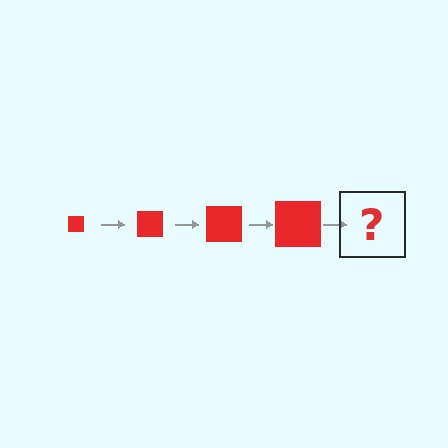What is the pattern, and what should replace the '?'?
The pattern is that the square gets progressively larger each step. The '?' should be a red square, larger than the previous one.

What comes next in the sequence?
The next element should be a red square, larger than the previous one.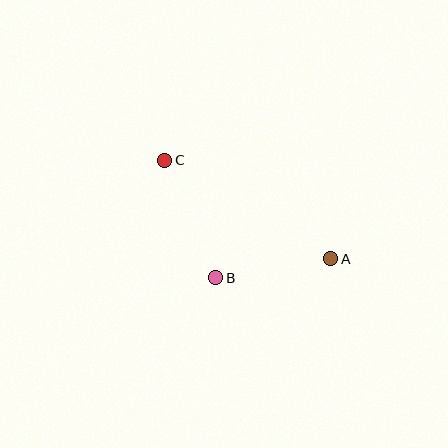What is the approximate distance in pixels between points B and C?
The distance between B and C is approximately 128 pixels.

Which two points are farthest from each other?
Points A and C are farthest from each other.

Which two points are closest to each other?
Points A and B are closest to each other.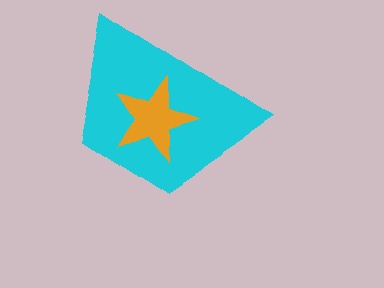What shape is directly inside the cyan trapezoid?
The orange star.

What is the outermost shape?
The cyan trapezoid.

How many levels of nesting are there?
2.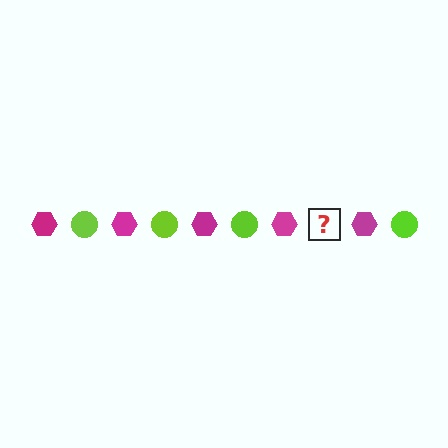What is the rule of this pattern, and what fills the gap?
The rule is that the pattern alternates between magenta hexagon and lime circle. The gap should be filled with a lime circle.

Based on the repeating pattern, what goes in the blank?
The blank should be a lime circle.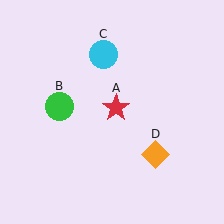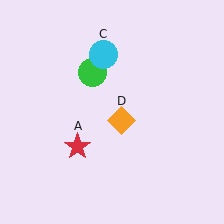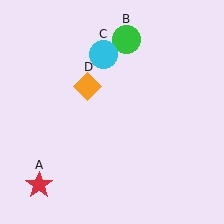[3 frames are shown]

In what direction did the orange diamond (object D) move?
The orange diamond (object D) moved up and to the left.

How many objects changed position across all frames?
3 objects changed position: red star (object A), green circle (object B), orange diamond (object D).